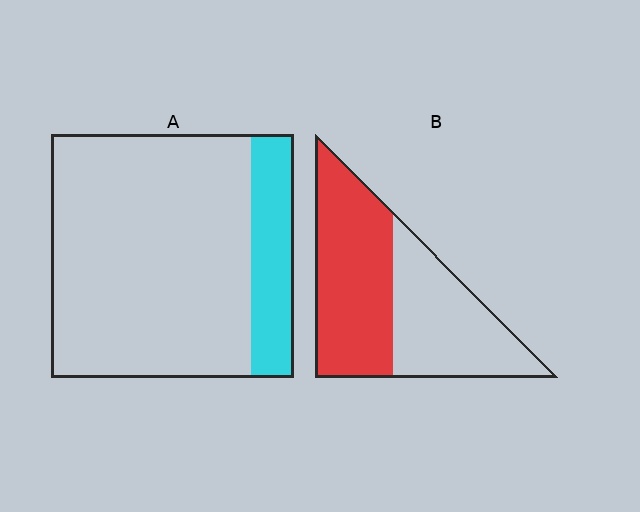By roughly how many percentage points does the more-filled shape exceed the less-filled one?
By roughly 35 percentage points (B over A).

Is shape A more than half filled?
No.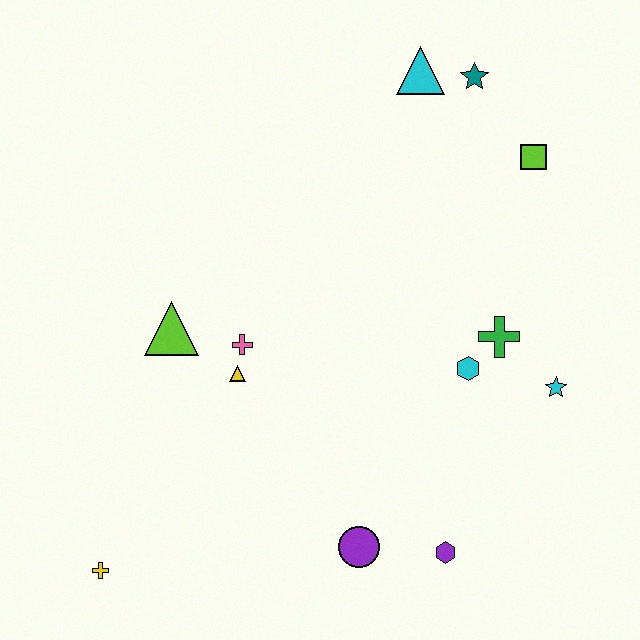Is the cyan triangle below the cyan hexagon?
No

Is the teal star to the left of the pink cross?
No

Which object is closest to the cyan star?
The green cross is closest to the cyan star.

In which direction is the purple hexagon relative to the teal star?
The purple hexagon is below the teal star.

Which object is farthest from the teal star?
The yellow cross is farthest from the teal star.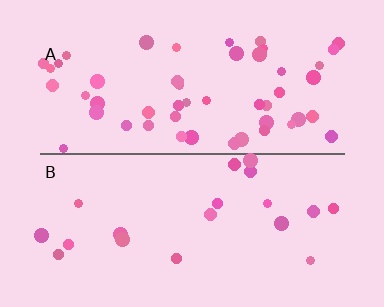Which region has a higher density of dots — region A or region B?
A (the top).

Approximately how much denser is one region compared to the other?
Approximately 2.6× — region A over region B.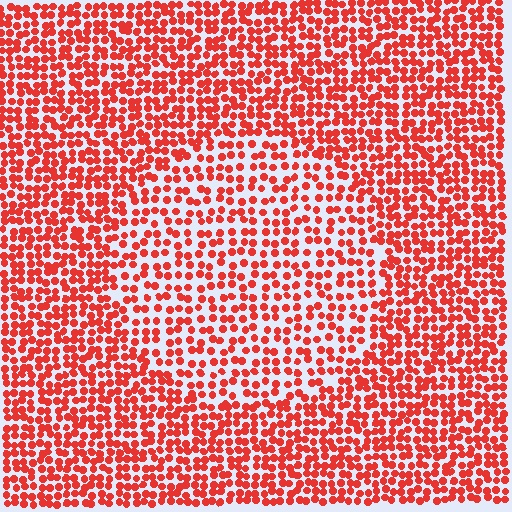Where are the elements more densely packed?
The elements are more densely packed outside the circle boundary.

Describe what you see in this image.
The image contains small red elements arranged at two different densities. A circle-shaped region is visible where the elements are less densely packed than the surrounding area.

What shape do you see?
I see a circle.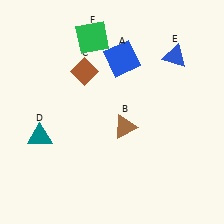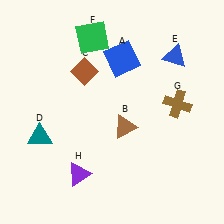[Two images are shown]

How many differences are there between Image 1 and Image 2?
There are 2 differences between the two images.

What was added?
A brown cross (G), a purple triangle (H) were added in Image 2.